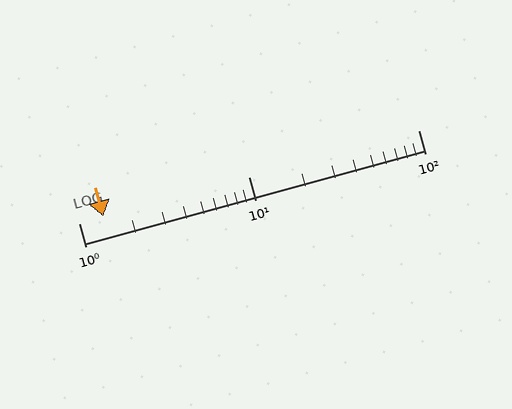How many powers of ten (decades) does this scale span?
The scale spans 2 decades, from 1 to 100.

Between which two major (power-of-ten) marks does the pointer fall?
The pointer is between 1 and 10.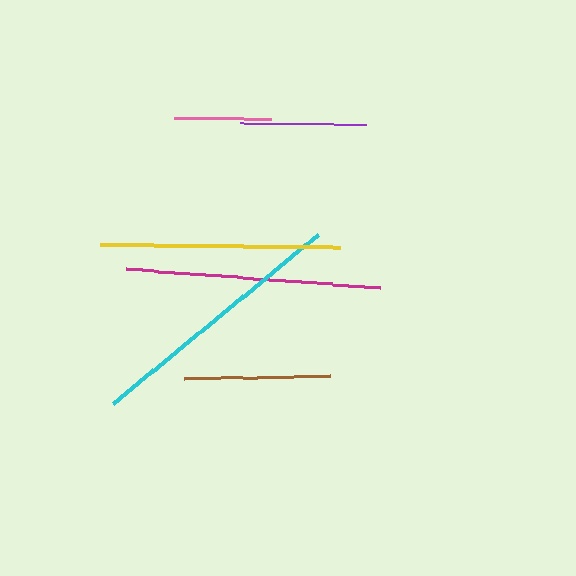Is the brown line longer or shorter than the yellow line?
The yellow line is longer than the brown line.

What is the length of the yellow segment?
The yellow segment is approximately 241 pixels long.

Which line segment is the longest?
The cyan line is the longest at approximately 265 pixels.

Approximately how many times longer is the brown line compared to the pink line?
The brown line is approximately 1.5 times the length of the pink line.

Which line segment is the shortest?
The pink line is the shortest at approximately 97 pixels.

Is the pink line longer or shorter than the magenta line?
The magenta line is longer than the pink line.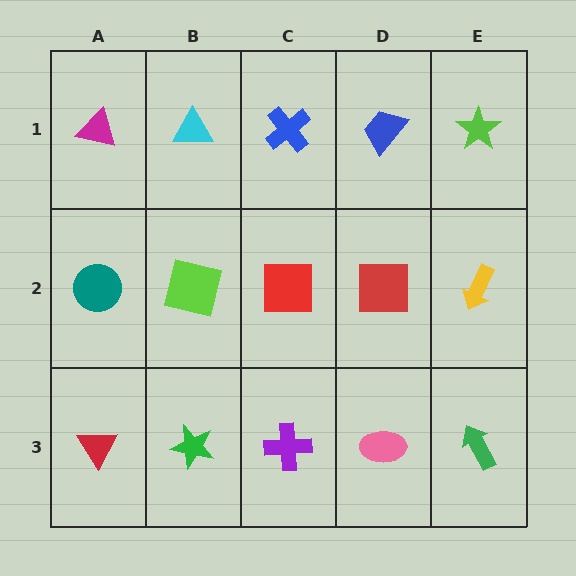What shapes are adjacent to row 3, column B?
A lime square (row 2, column B), a red triangle (row 3, column A), a purple cross (row 3, column C).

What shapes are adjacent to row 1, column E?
A yellow arrow (row 2, column E), a blue trapezoid (row 1, column D).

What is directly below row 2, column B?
A green star.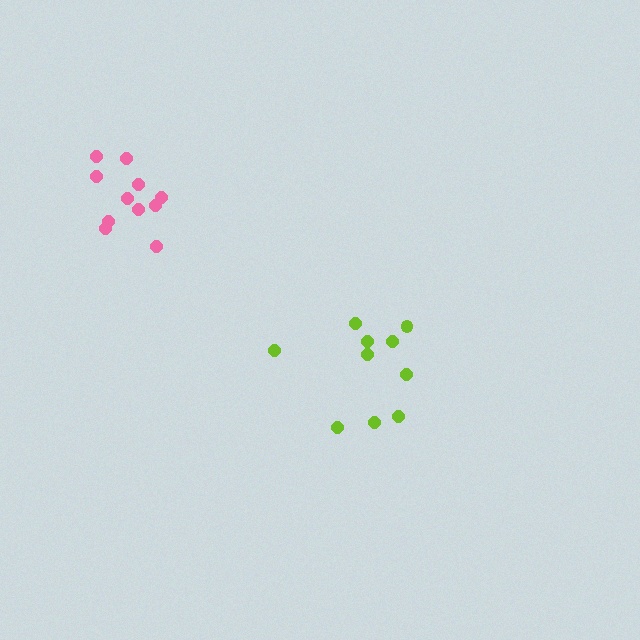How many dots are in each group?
Group 1: 10 dots, Group 2: 11 dots (21 total).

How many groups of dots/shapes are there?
There are 2 groups.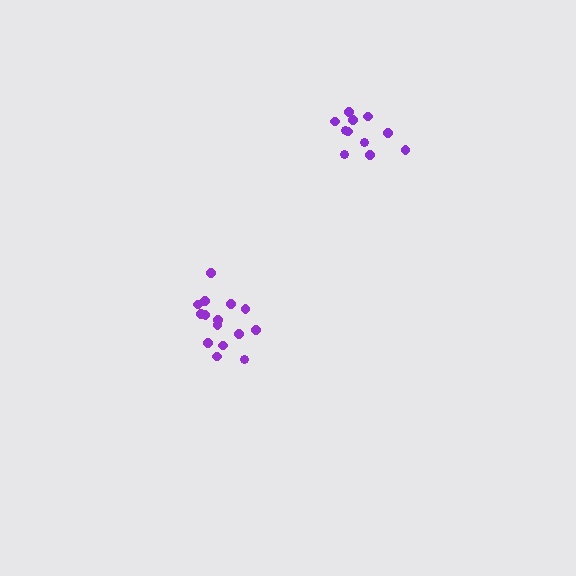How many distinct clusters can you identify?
There are 2 distinct clusters.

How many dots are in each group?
Group 1: 15 dots, Group 2: 11 dots (26 total).